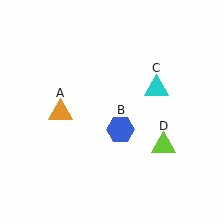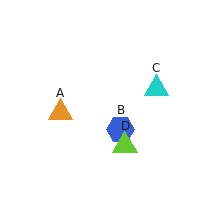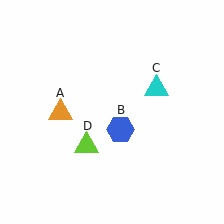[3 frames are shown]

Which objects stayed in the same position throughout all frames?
Orange triangle (object A) and blue hexagon (object B) and cyan triangle (object C) remained stationary.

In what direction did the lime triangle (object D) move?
The lime triangle (object D) moved left.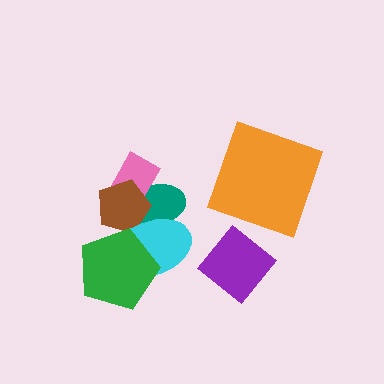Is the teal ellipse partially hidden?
Yes, it is partially covered by another shape.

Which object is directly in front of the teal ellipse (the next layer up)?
The pink rectangle is directly in front of the teal ellipse.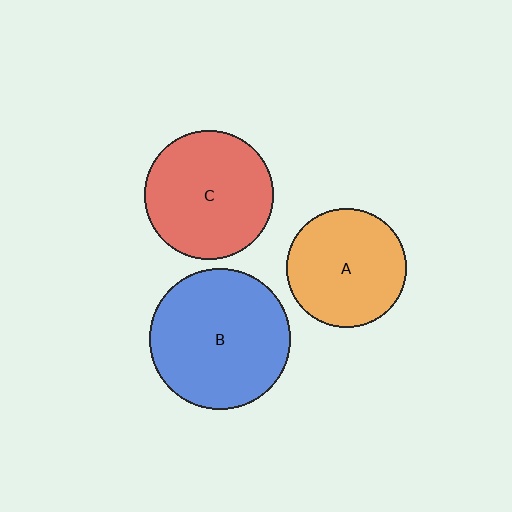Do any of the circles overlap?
No, none of the circles overlap.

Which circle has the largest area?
Circle B (blue).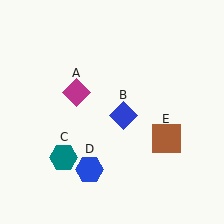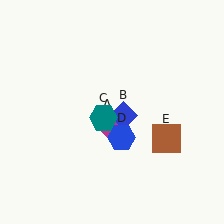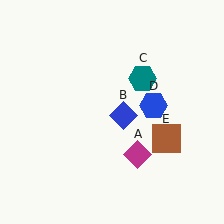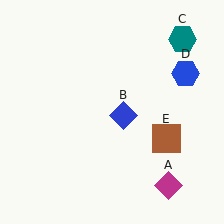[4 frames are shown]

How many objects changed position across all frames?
3 objects changed position: magenta diamond (object A), teal hexagon (object C), blue hexagon (object D).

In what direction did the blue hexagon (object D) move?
The blue hexagon (object D) moved up and to the right.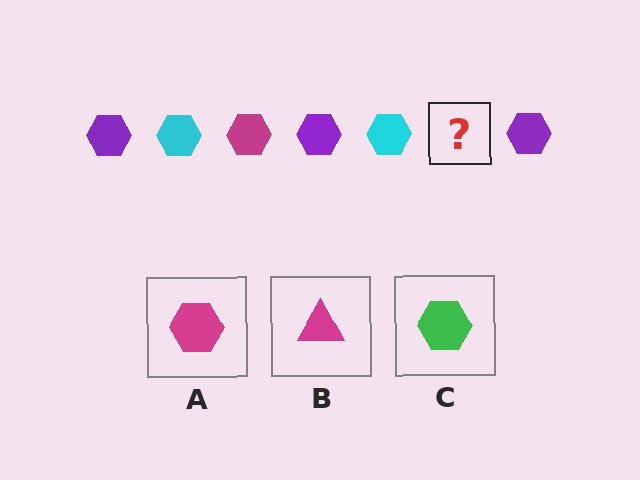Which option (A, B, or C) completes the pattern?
A.